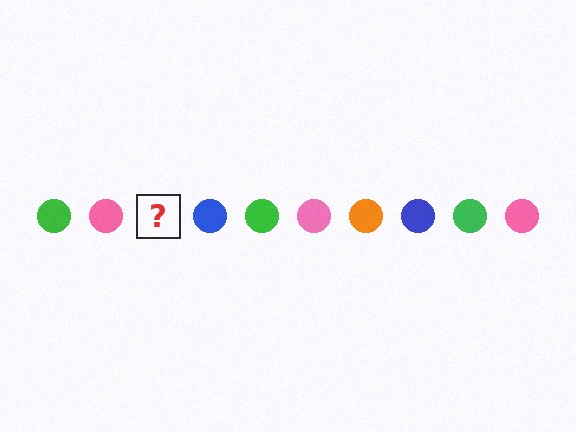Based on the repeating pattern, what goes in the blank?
The blank should be an orange circle.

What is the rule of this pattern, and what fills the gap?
The rule is that the pattern cycles through green, pink, orange, blue circles. The gap should be filled with an orange circle.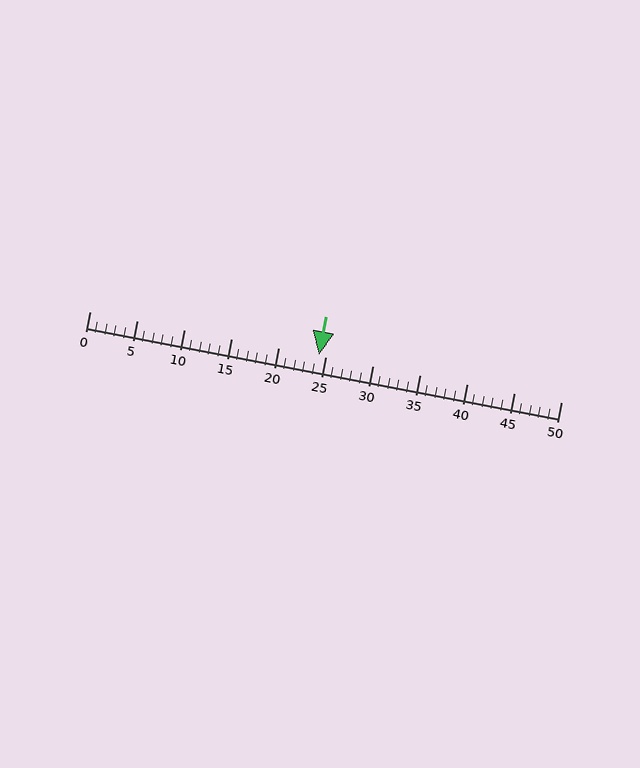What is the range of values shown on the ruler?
The ruler shows values from 0 to 50.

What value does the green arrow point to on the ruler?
The green arrow points to approximately 24.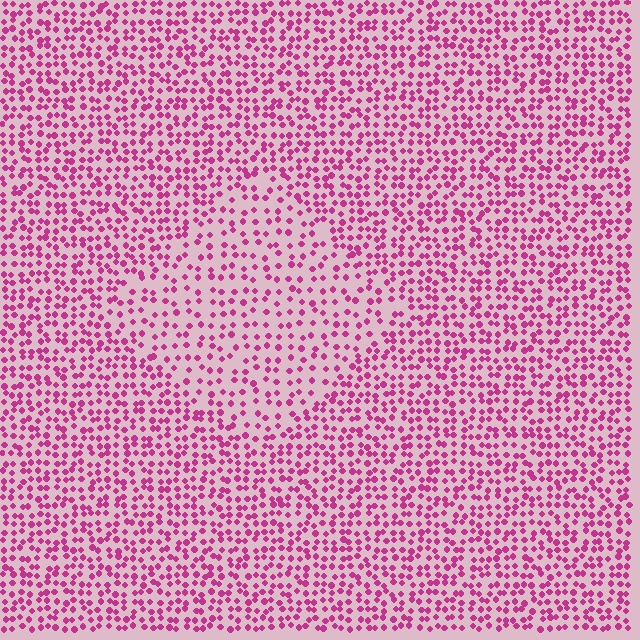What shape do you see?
I see a diamond.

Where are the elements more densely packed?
The elements are more densely packed outside the diamond boundary.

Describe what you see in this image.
The image contains small magenta elements arranged at two different densities. A diamond-shaped region is visible where the elements are less densely packed than the surrounding area.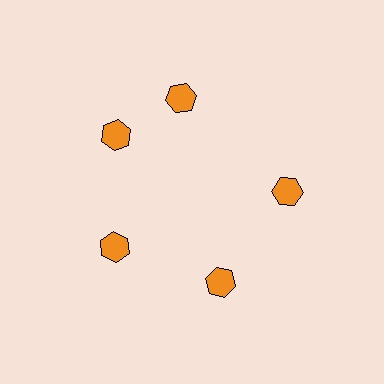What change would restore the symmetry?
The symmetry would be restored by rotating it back into even spacing with its neighbors so that all 5 hexagons sit at equal angles and equal distance from the center.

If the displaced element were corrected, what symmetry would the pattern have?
It would have 5-fold rotational symmetry — the pattern would map onto itself every 72 degrees.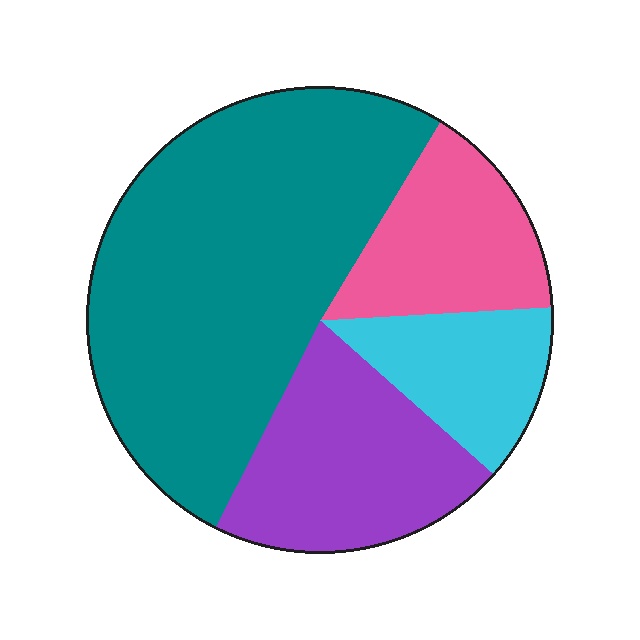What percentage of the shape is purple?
Purple covers about 20% of the shape.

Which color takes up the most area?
Teal, at roughly 50%.